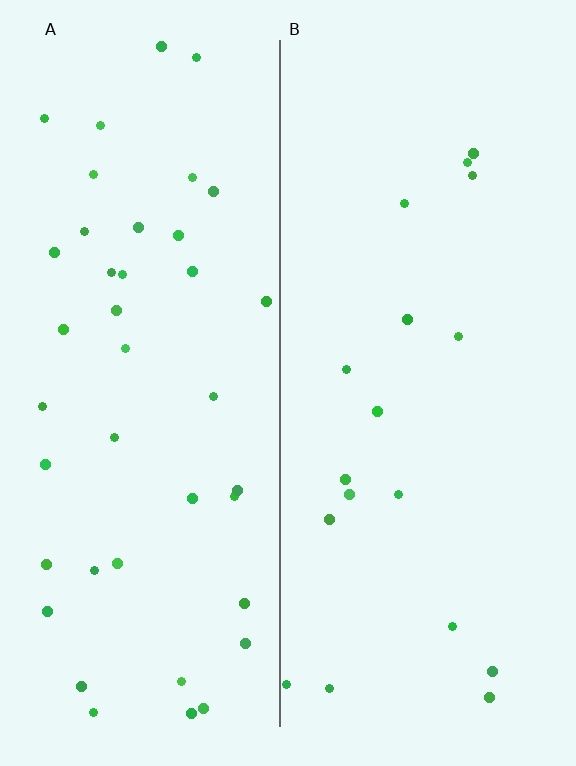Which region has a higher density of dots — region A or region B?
A (the left).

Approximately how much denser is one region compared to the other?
Approximately 2.3× — region A over region B.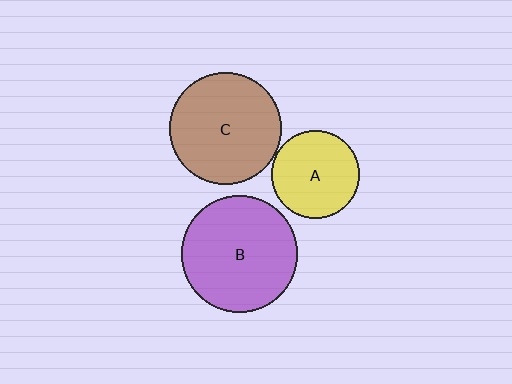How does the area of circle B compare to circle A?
Approximately 1.7 times.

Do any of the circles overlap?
No, none of the circles overlap.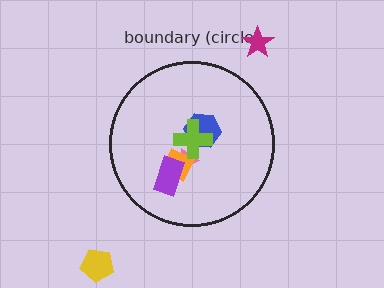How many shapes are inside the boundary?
5 inside, 2 outside.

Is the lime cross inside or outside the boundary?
Inside.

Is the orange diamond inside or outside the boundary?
Inside.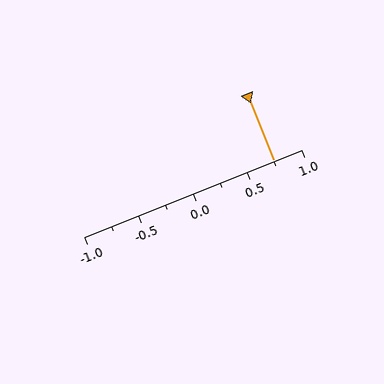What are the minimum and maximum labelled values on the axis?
The axis runs from -1.0 to 1.0.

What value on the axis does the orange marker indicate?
The marker indicates approximately 0.75.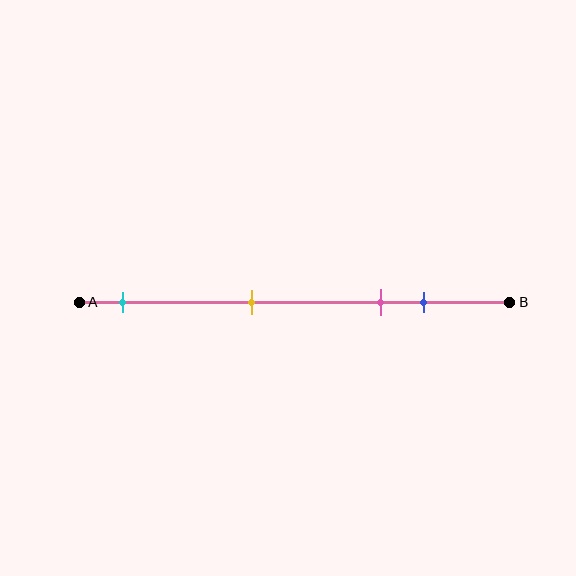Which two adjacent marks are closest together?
The pink and blue marks are the closest adjacent pair.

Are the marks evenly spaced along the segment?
No, the marks are not evenly spaced.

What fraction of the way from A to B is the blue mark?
The blue mark is approximately 80% (0.8) of the way from A to B.